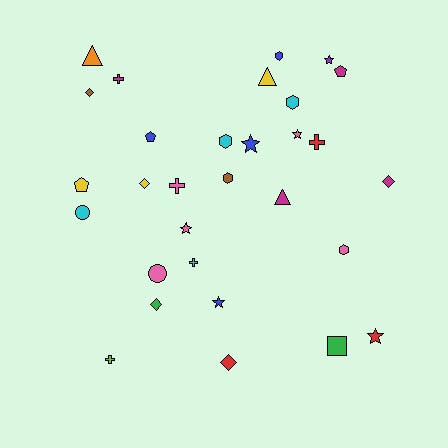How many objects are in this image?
There are 30 objects.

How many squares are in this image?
There is 1 square.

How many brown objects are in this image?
There are 2 brown objects.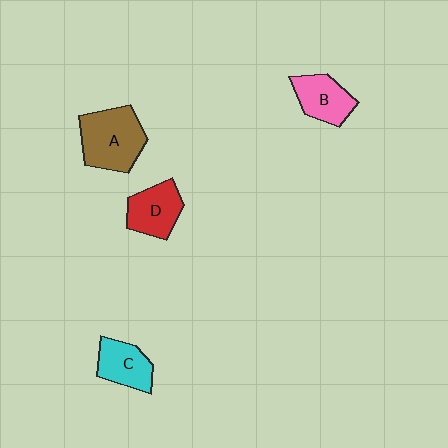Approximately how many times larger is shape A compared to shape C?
Approximately 1.6 times.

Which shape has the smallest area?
Shape C (cyan).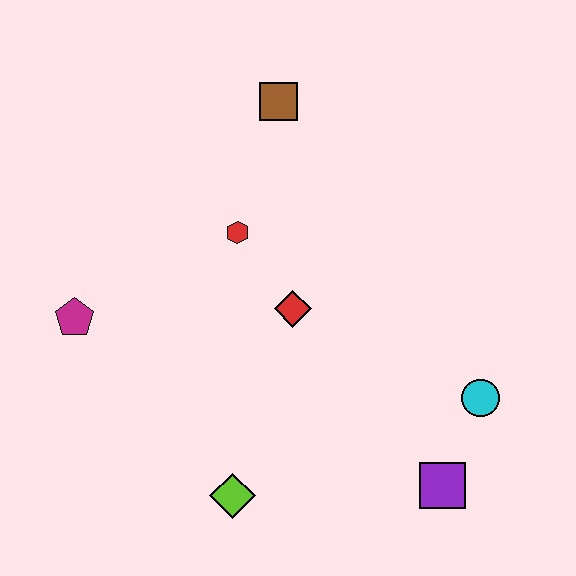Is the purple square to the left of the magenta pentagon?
No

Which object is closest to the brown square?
The red hexagon is closest to the brown square.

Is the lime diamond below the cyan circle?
Yes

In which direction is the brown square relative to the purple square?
The brown square is above the purple square.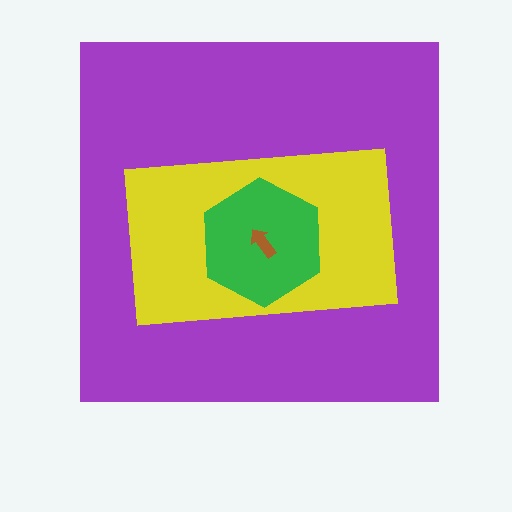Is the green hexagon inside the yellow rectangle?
Yes.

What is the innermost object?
The brown arrow.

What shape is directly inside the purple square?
The yellow rectangle.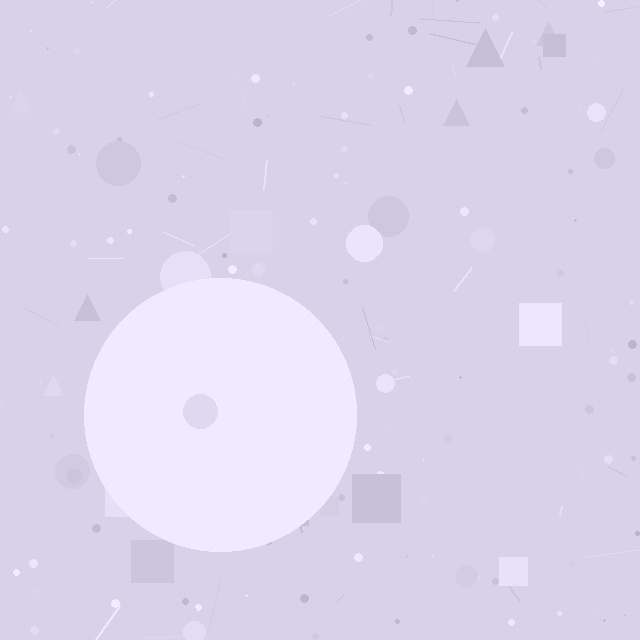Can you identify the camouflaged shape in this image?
The camouflaged shape is a circle.